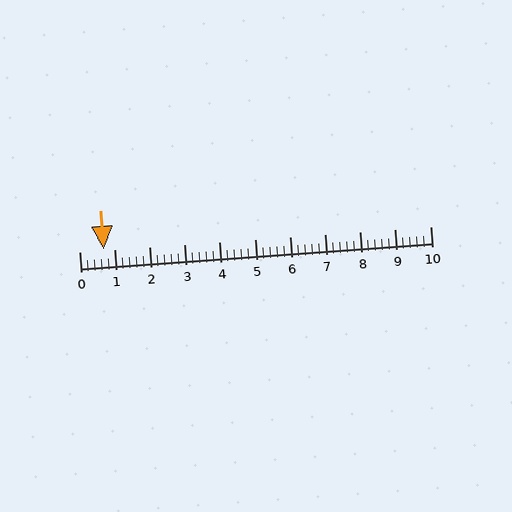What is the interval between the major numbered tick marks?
The major tick marks are spaced 1 units apart.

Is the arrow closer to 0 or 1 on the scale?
The arrow is closer to 1.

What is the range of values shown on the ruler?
The ruler shows values from 0 to 10.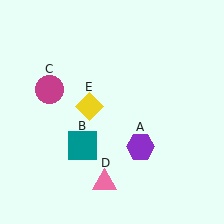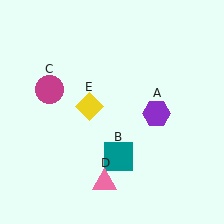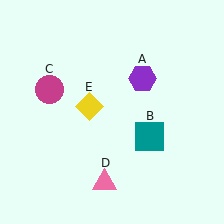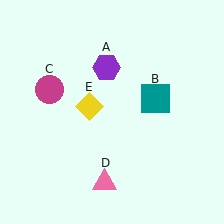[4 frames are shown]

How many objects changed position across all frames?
2 objects changed position: purple hexagon (object A), teal square (object B).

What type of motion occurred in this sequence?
The purple hexagon (object A), teal square (object B) rotated counterclockwise around the center of the scene.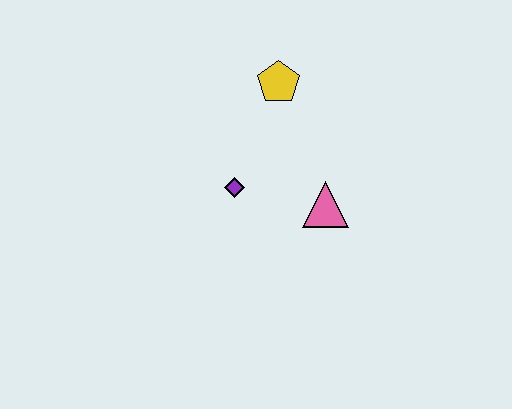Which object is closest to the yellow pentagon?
The purple diamond is closest to the yellow pentagon.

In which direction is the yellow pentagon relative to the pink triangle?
The yellow pentagon is above the pink triangle.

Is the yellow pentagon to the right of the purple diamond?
Yes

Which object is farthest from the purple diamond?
The yellow pentagon is farthest from the purple diamond.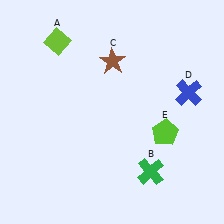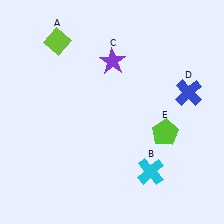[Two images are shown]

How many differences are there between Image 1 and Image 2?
There are 2 differences between the two images.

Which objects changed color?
B changed from green to cyan. C changed from brown to purple.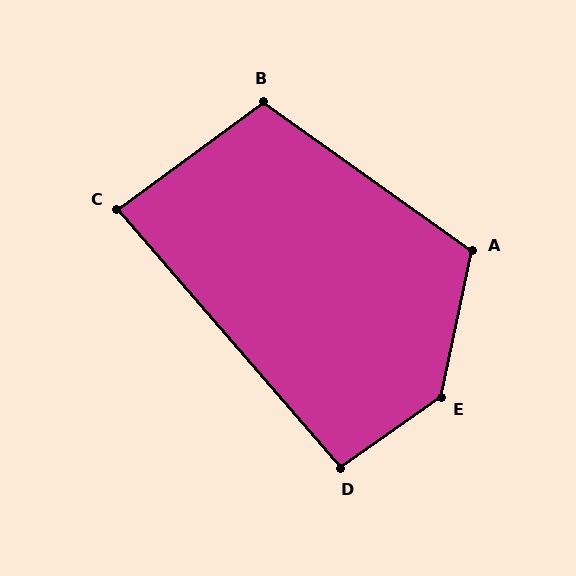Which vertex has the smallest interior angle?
C, at approximately 86 degrees.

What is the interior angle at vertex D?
Approximately 95 degrees (obtuse).